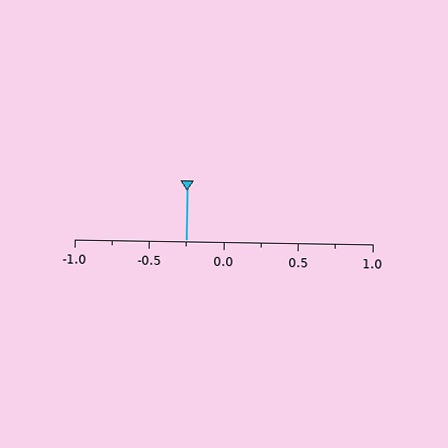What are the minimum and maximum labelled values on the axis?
The axis runs from -1.0 to 1.0.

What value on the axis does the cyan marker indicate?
The marker indicates approximately -0.25.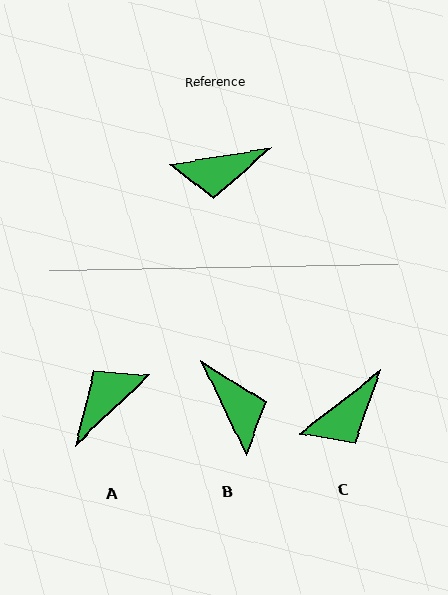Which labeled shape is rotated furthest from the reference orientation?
A, about 146 degrees away.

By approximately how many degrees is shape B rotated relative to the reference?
Approximately 107 degrees counter-clockwise.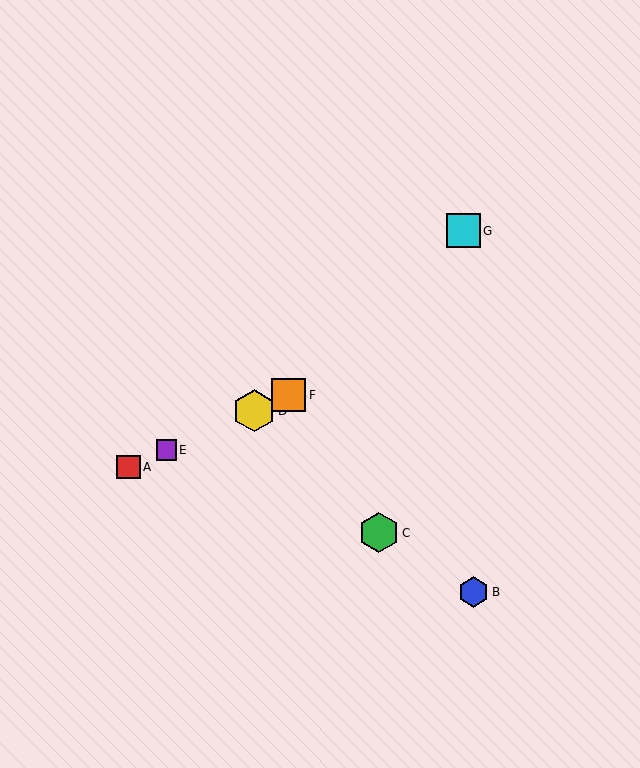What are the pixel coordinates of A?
Object A is at (128, 467).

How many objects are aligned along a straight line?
4 objects (A, D, E, F) are aligned along a straight line.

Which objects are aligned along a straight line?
Objects A, D, E, F are aligned along a straight line.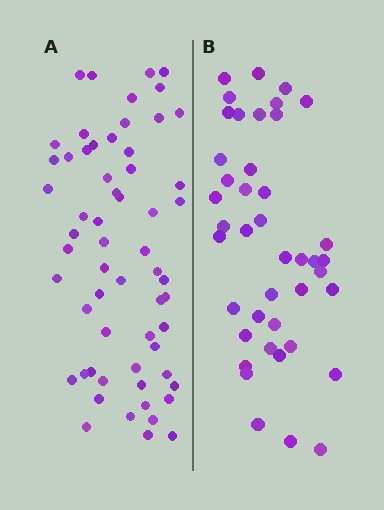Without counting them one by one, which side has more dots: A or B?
Region A (the left region) has more dots.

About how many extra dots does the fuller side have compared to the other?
Region A has approximately 20 more dots than region B.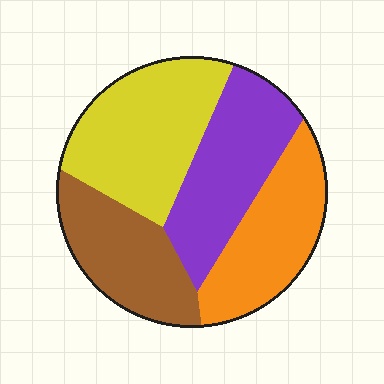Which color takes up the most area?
Yellow, at roughly 30%.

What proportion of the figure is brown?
Brown takes up about one fifth (1/5) of the figure.